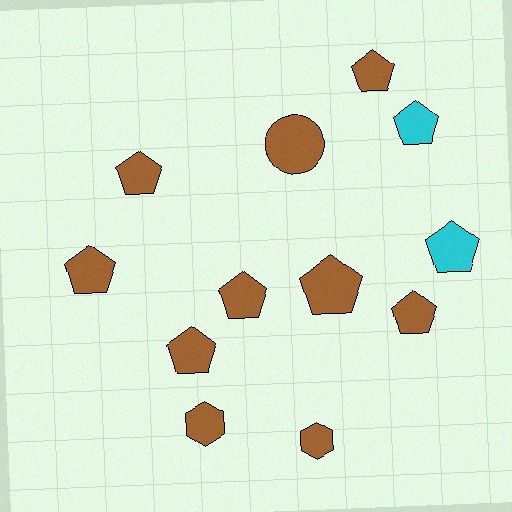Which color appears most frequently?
Brown, with 10 objects.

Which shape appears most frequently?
Pentagon, with 9 objects.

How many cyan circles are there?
There are no cyan circles.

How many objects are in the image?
There are 12 objects.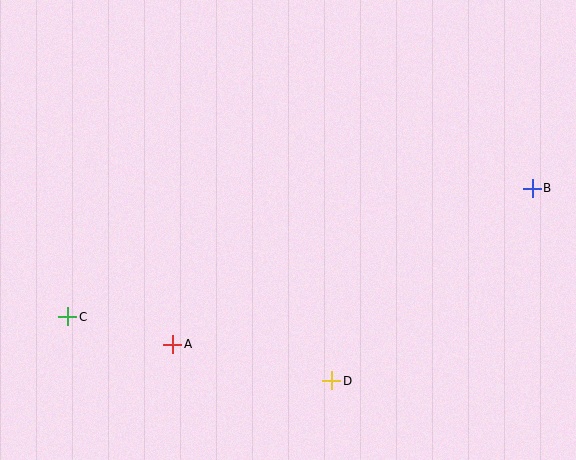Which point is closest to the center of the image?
Point D at (332, 381) is closest to the center.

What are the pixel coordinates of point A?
Point A is at (173, 344).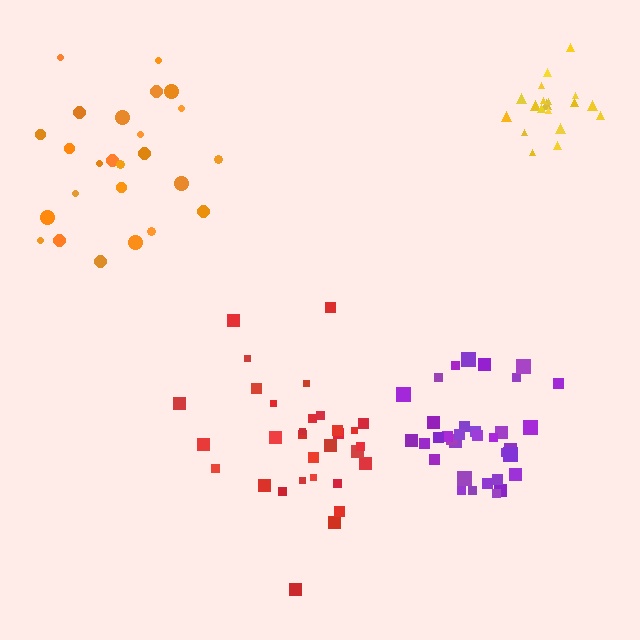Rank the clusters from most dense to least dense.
yellow, purple, red, orange.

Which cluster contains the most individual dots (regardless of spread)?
Purple (34).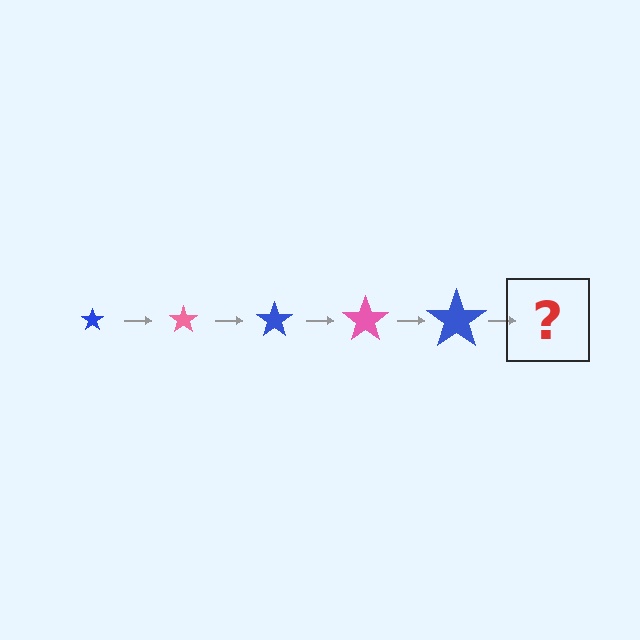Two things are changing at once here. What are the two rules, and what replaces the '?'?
The two rules are that the star grows larger each step and the color cycles through blue and pink. The '?' should be a pink star, larger than the previous one.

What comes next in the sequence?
The next element should be a pink star, larger than the previous one.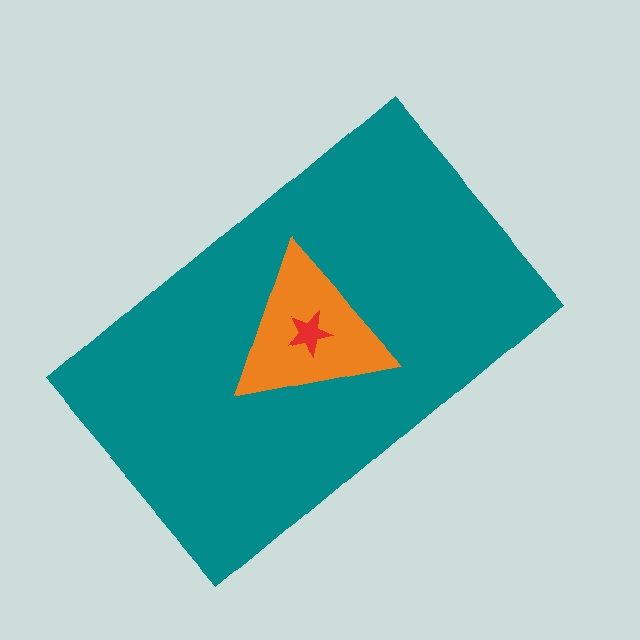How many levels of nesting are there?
3.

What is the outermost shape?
The teal rectangle.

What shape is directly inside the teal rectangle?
The orange triangle.